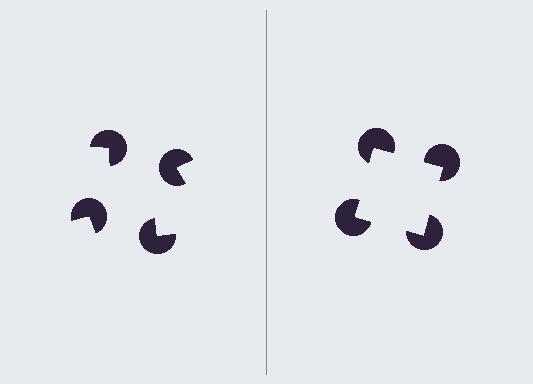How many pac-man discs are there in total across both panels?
8 — 4 on each side.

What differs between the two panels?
The pac-man discs are positioned identically on both sides; only the wedge orientations differ. On the right they align to a square; on the left they are misaligned.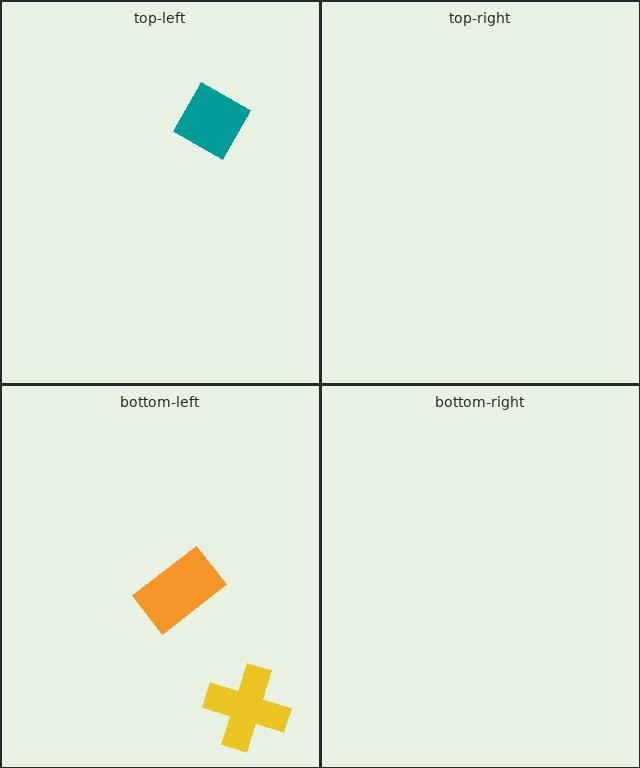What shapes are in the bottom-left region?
The orange rectangle, the yellow cross.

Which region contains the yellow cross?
The bottom-left region.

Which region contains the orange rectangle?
The bottom-left region.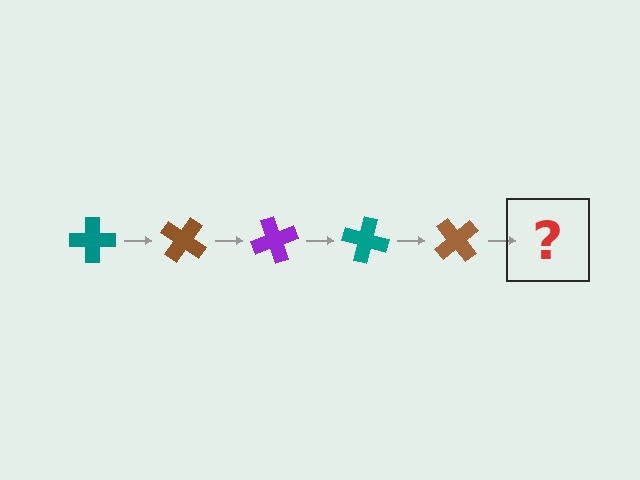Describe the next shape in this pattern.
It should be a purple cross, rotated 175 degrees from the start.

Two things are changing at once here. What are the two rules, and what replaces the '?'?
The two rules are that it rotates 35 degrees each step and the color cycles through teal, brown, and purple. The '?' should be a purple cross, rotated 175 degrees from the start.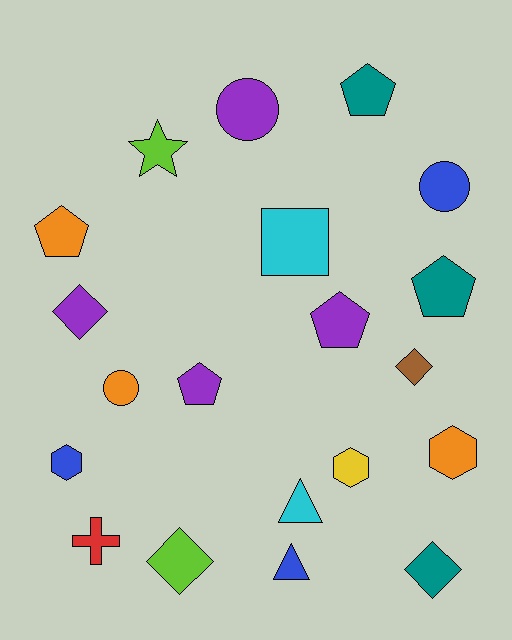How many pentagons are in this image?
There are 5 pentagons.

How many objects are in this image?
There are 20 objects.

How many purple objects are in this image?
There are 4 purple objects.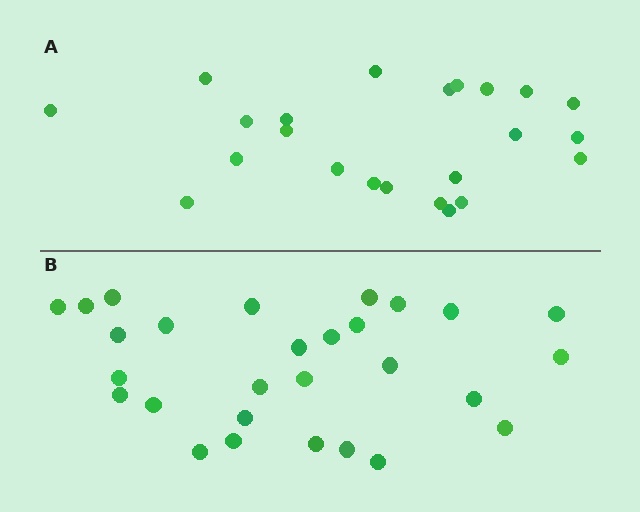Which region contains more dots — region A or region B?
Region B (the bottom region) has more dots.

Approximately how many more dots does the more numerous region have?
Region B has about 5 more dots than region A.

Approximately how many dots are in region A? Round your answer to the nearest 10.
About 20 dots. (The exact count is 23, which rounds to 20.)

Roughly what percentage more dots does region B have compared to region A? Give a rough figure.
About 20% more.